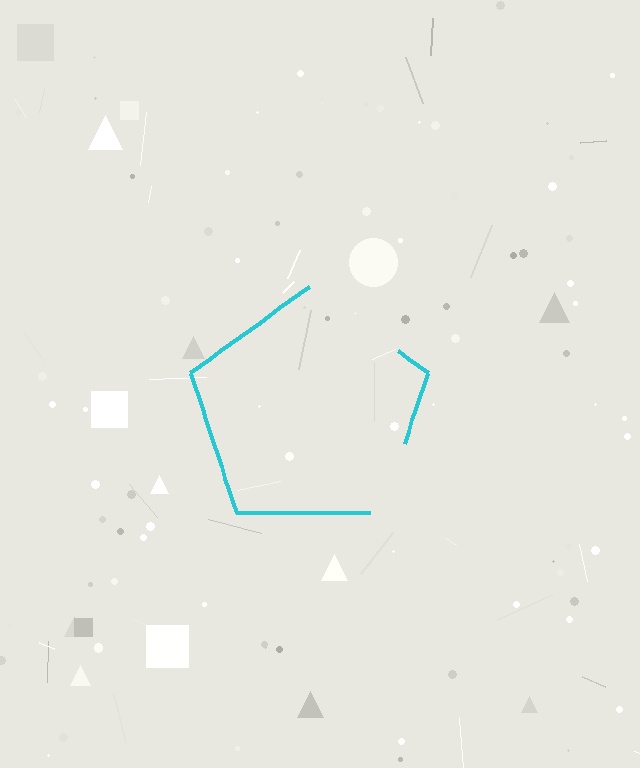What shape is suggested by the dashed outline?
The dashed outline suggests a pentagon.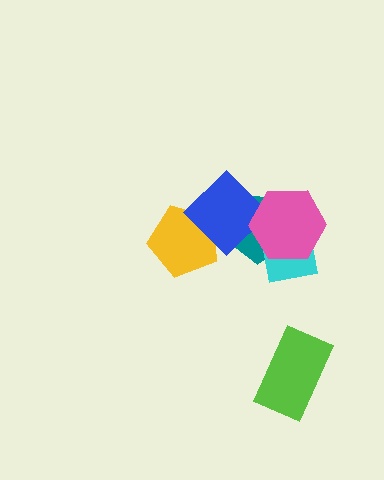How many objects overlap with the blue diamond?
3 objects overlap with the blue diamond.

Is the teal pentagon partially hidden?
Yes, it is partially covered by another shape.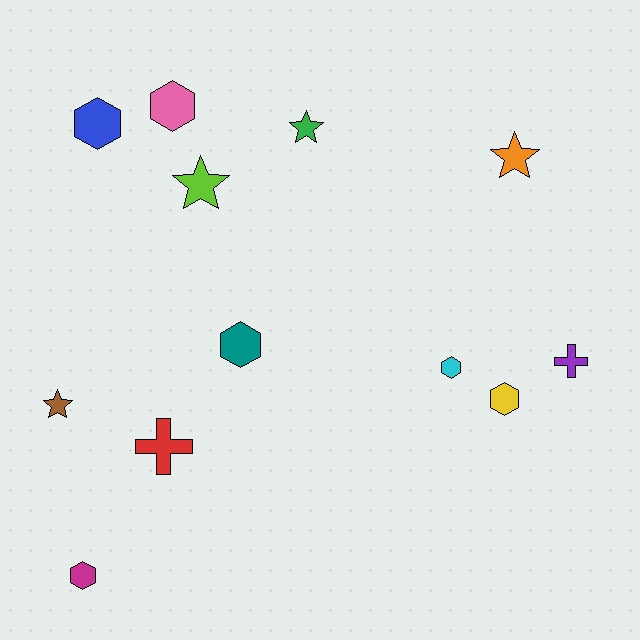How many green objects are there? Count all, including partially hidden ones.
There is 1 green object.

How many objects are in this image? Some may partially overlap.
There are 12 objects.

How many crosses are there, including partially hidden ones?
There are 2 crosses.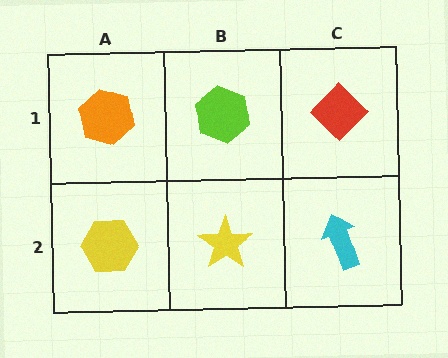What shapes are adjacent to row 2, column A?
An orange hexagon (row 1, column A), a yellow star (row 2, column B).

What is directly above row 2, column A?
An orange hexagon.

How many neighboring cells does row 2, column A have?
2.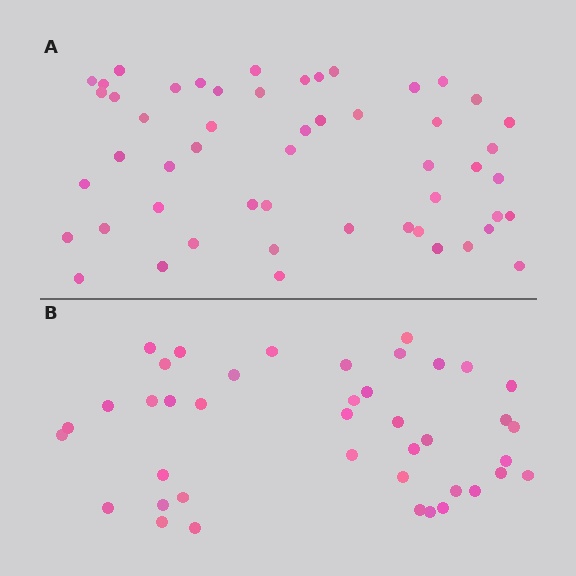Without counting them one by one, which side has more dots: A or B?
Region A (the top region) has more dots.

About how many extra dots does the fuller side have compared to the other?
Region A has roughly 12 or so more dots than region B.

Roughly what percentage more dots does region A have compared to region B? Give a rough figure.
About 25% more.